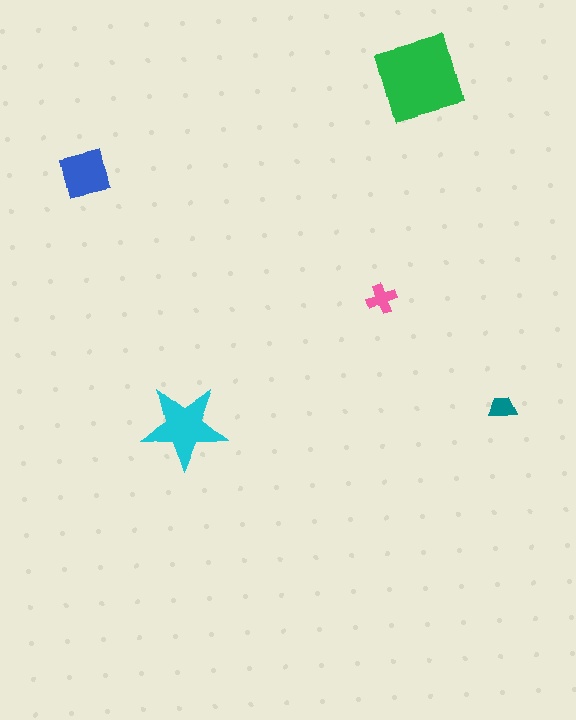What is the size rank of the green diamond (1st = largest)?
1st.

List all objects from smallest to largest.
The teal trapezoid, the pink cross, the blue square, the cyan star, the green diamond.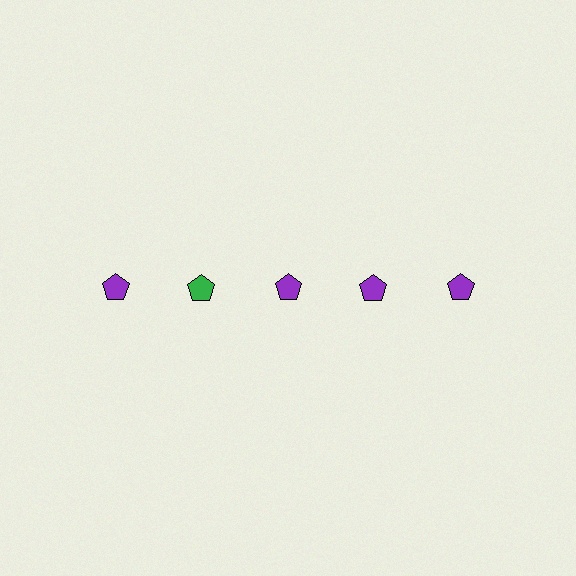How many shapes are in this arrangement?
There are 5 shapes arranged in a grid pattern.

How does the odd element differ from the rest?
It has a different color: green instead of purple.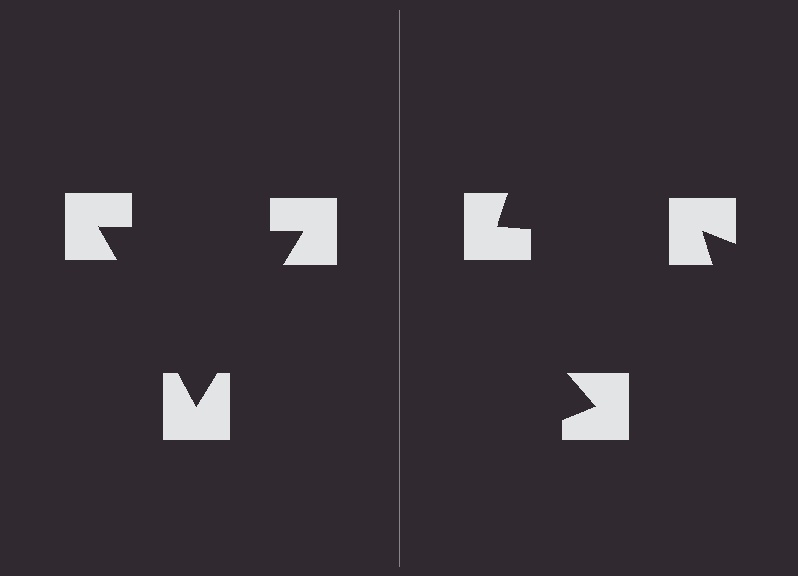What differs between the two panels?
The notched squares are positioned identically on both sides; only the wedge orientations differ. On the left they align to a triangle; on the right they are misaligned.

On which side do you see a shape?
An illusory triangle appears on the left side. On the right side the wedge cuts are rotated, so no coherent shape forms.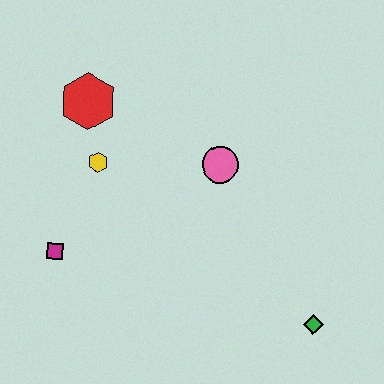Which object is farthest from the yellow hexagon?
The green diamond is farthest from the yellow hexagon.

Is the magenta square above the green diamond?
Yes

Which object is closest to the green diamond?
The pink circle is closest to the green diamond.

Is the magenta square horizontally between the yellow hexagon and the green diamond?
No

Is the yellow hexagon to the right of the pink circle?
No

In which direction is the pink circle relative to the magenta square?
The pink circle is to the right of the magenta square.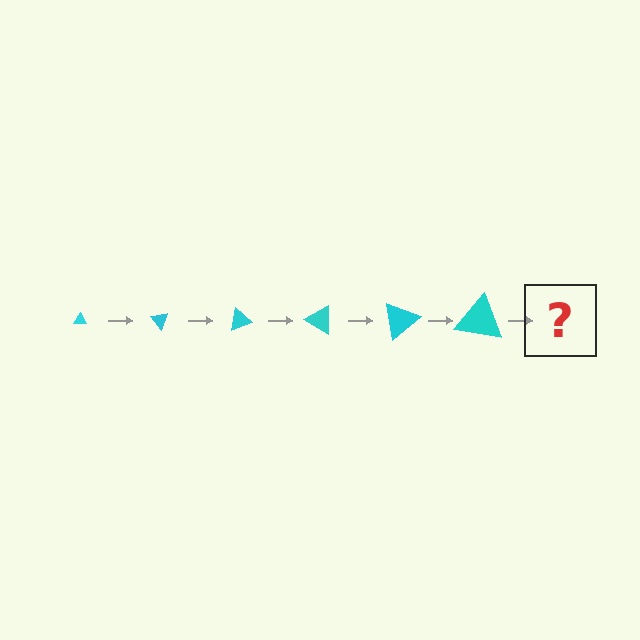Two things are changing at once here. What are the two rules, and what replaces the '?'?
The two rules are that the triangle grows larger each step and it rotates 50 degrees each step. The '?' should be a triangle, larger than the previous one and rotated 300 degrees from the start.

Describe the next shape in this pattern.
It should be a triangle, larger than the previous one and rotated 300 degrees from the start.